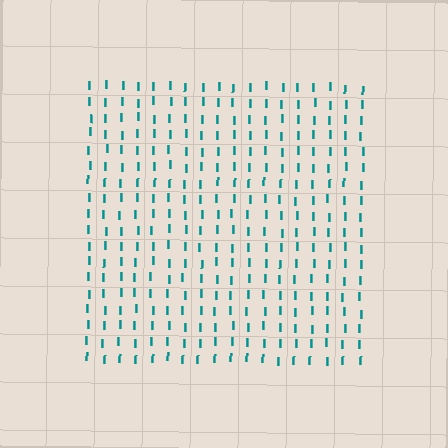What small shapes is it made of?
It is made of small letter I's.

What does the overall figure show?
The overall figure shows a square.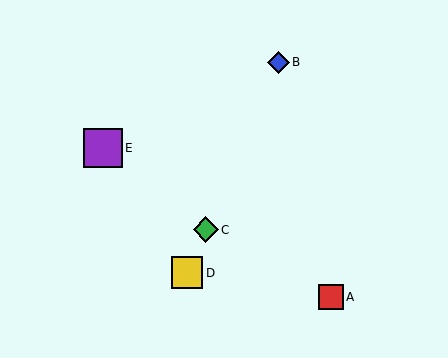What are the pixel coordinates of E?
Object E is at (103, 148).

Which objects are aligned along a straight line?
Objects B, C, D are aligned along a straight line.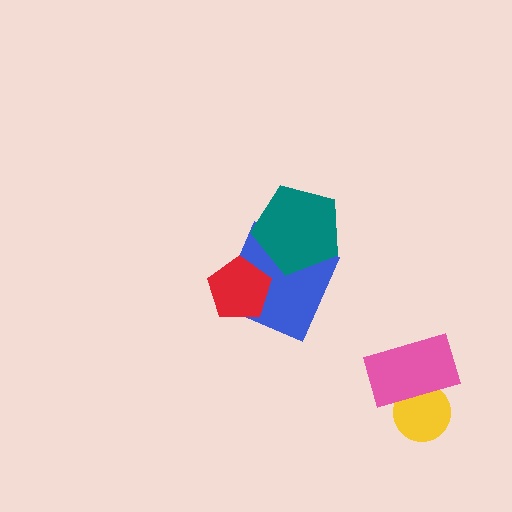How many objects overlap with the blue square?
2 objects overlap with the blue square.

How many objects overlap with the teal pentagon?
1 object overlaps with the teal pentagon.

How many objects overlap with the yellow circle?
1 object overlaps with the yellow circle.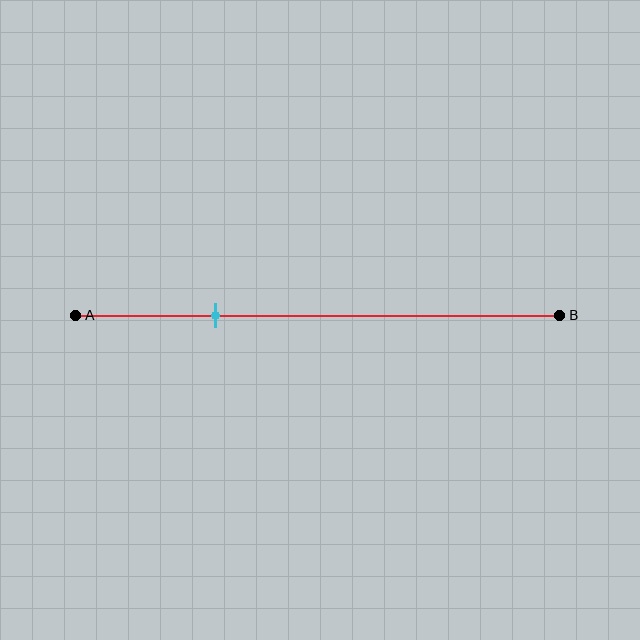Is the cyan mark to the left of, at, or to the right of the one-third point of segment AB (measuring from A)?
The cyan mark is to the left of the one-third point of segment AB.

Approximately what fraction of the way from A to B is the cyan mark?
The cyan mark is approximately 30% of the way from A to B.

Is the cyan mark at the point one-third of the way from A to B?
No, the mark is at about 30% from A, not at the 33% one-third point.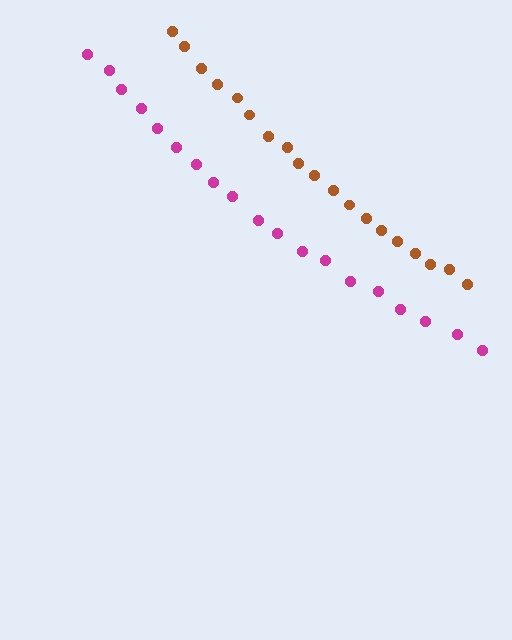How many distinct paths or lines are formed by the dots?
There are 2 distinct paths.